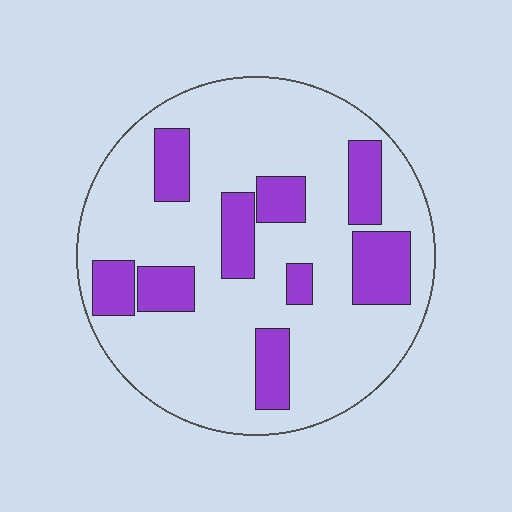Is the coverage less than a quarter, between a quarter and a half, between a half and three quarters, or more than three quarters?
Less than a quarter.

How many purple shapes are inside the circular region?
9.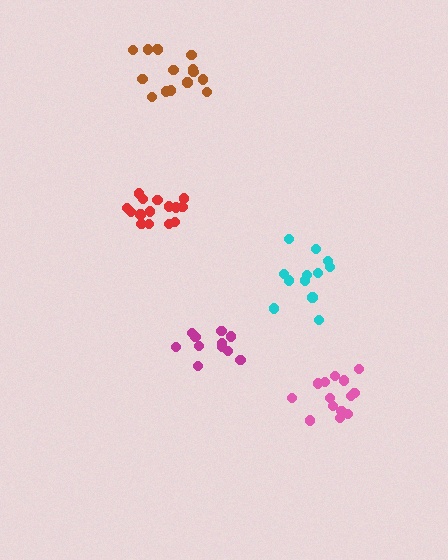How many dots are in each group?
Group 1: 11 dots, Group 2: 15 dots, Group 3: 14 dots, Group 4: 15 dots, Group 5: 12 dots (67 total).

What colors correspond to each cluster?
The clusters are colored: magenta, brown, pink, red, cyan.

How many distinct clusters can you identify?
There are 5 distinct clusters.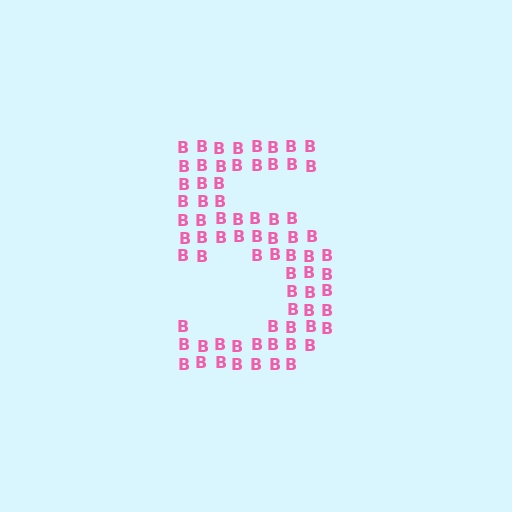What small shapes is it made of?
It is made of small letter B's.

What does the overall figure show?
The overall figure shows the digit 5.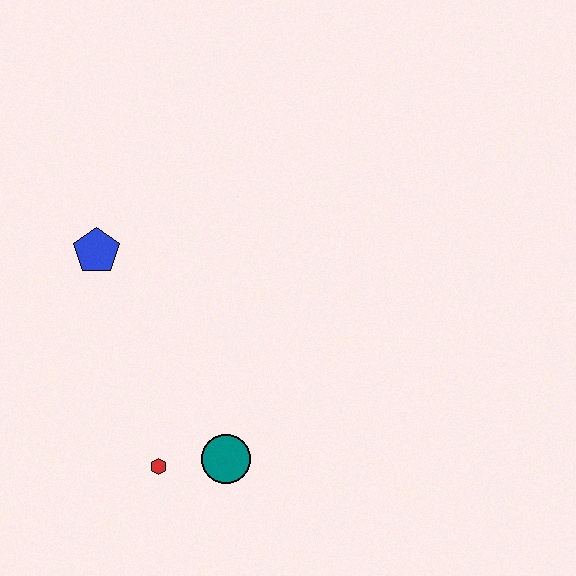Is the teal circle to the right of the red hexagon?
Yes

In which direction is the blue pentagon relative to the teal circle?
The blue pentagon is above the teal circle.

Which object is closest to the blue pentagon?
The red hexagon is closest to the blue pentagon.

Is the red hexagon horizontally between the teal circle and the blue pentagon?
Yes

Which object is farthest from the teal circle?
The blue pentagon is farthest from the teal circle.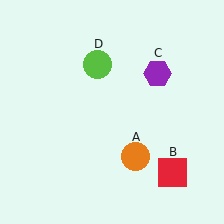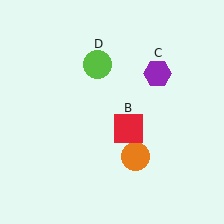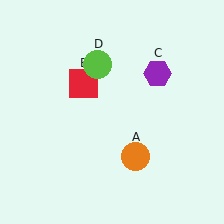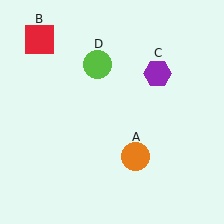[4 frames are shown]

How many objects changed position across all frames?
1 object changed position: red square (object B).